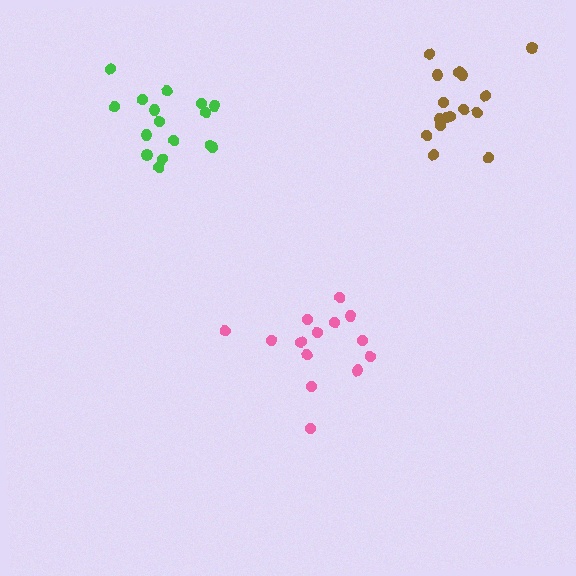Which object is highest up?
The brown cluster is topmost.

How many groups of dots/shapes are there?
There are 3 groups.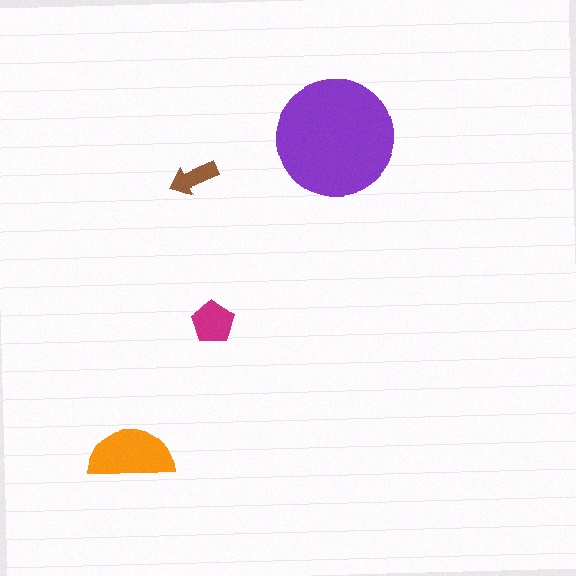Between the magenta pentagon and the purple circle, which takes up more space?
The purple circle.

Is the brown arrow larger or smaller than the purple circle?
Smaller.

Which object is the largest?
The purple circle.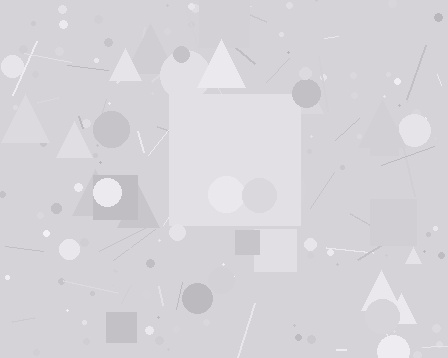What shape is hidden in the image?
A square is hidden in the image.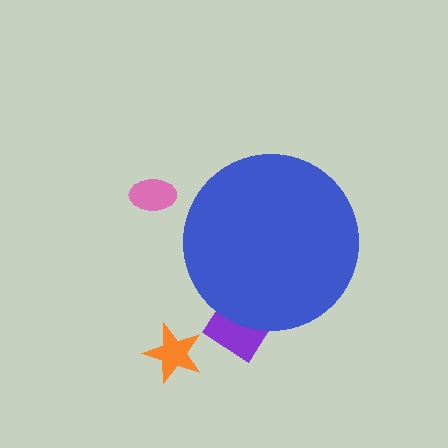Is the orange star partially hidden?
No, the orange star is fully visible.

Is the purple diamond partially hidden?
Yes, the purple diamond is partially hidden behind the blue circle.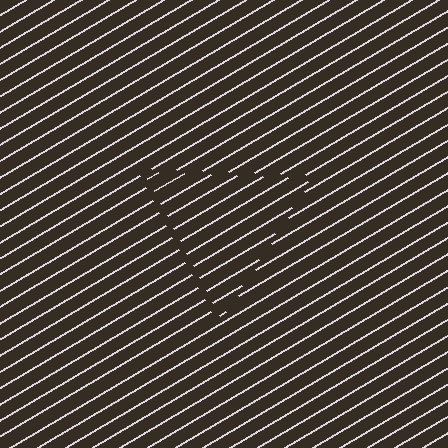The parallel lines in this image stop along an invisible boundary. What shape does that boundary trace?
An illusory triangle. The interior of the shape contains the same grating, shifted by half a period — the contour is defined by the phase discontinuity where line-ends from the inner and outer gratings abut.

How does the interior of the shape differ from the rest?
The interior of the shape contains the same grating, shifted by half a period — the contour is defined by the phase discontinuity where line-ends from the inner and outer gratings abut.